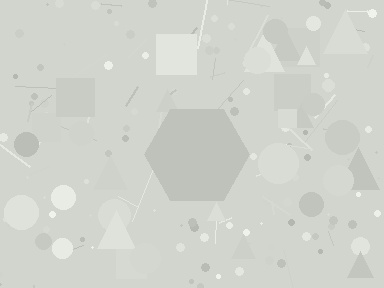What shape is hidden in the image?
A hexagon is hidden in the image.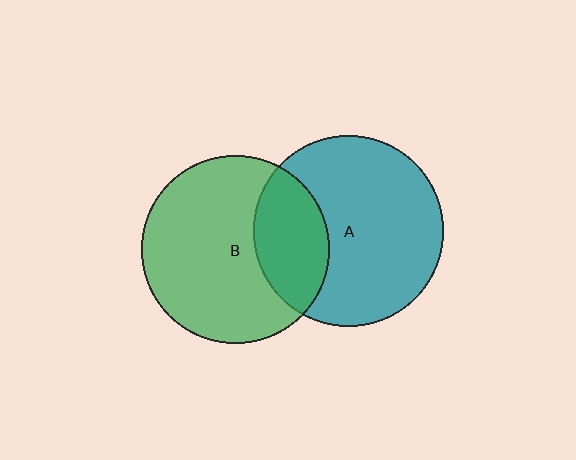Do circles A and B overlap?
Yes.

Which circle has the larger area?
Circle A (teal).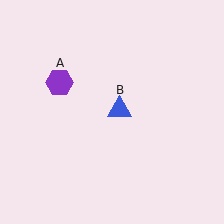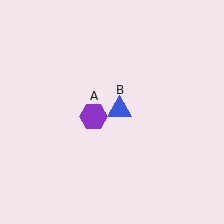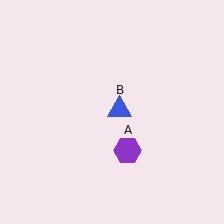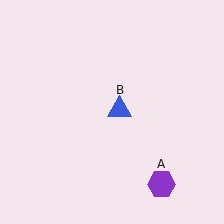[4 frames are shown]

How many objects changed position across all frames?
1 object changed position: purple hexagon (object A).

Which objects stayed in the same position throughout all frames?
Blue triangle (object B) remained stationary.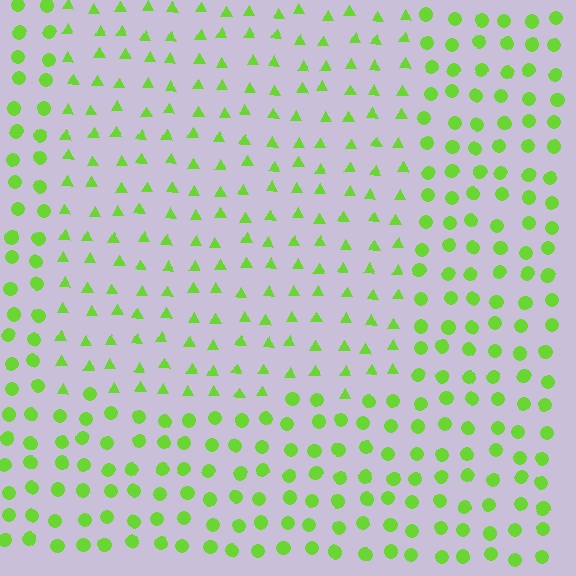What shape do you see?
I see a rectangle.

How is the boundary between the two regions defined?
The boundary is defined by a change in element shape: triangles inside vs. circles outside. All elements share the same color and spacing.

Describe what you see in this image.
The image is filled with small lime elements arranged in a uniform grid. A rectangle-shaped region contains triangles, while the surrounding area contains circles. The boundary is defined purely by the change in element shape.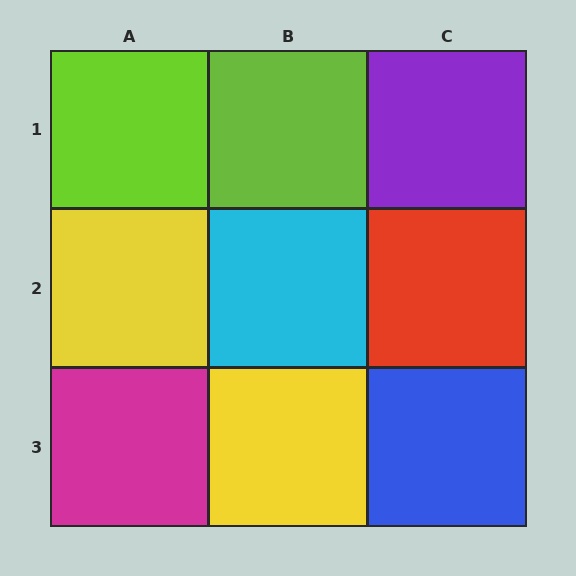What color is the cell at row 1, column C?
Purple.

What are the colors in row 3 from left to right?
Magenta, yellow, blue.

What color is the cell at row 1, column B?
Lime.